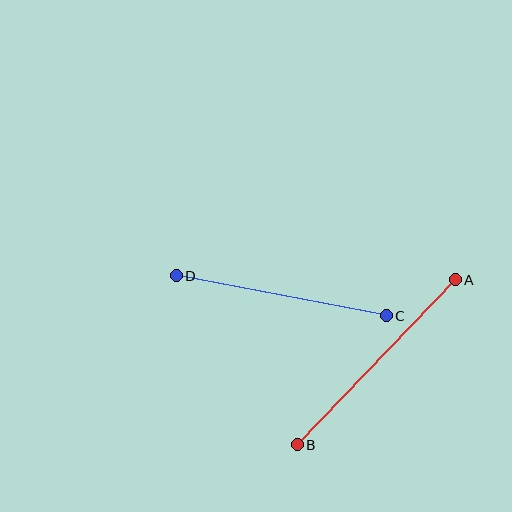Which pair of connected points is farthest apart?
Points A and B are farthest apart.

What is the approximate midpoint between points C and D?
The midpoint is at approximately (281, 296) pixels.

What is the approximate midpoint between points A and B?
The midpoint is at approximately (376, 362) pixels.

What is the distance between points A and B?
The distance is approximately 229 pixels.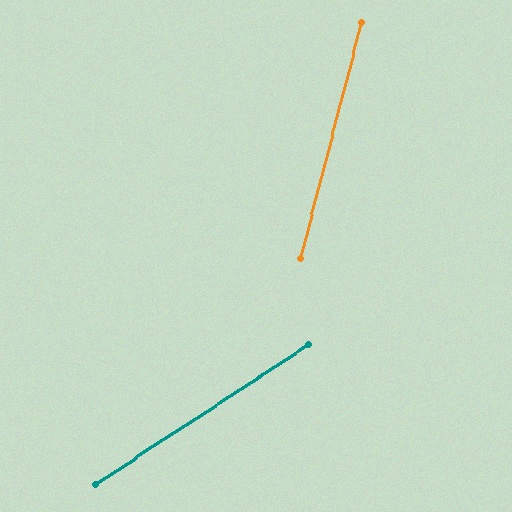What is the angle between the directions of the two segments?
Approximately 42 degrees.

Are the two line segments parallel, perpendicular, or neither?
Neither parallel nor perpendicular — they differ by about 42°.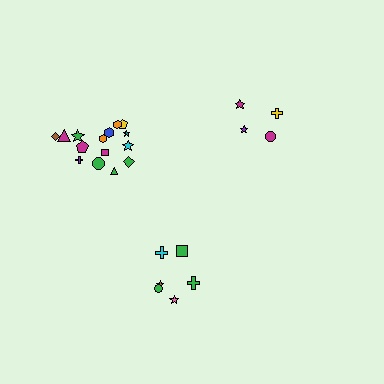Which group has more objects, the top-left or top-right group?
The top-left group.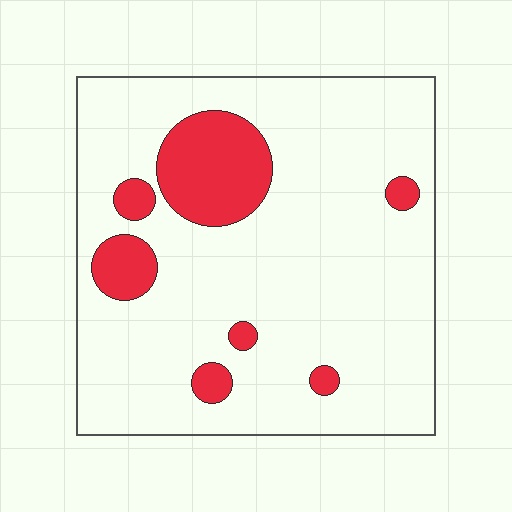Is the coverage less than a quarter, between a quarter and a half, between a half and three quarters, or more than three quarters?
Less than a quarter.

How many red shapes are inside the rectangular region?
7.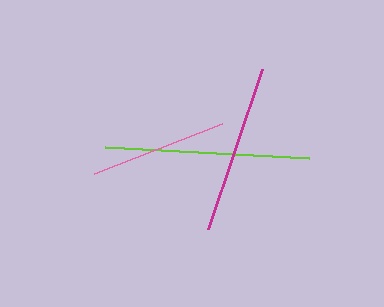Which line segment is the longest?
The lime line is the longest at approximately 204 pixels.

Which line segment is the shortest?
The pink line is the shortest at approximately 138 pixels.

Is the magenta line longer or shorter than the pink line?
The magenta line is longer than the pink line.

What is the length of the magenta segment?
The magenta segment is approximately 169 pixels long.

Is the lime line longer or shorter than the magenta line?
The lime line is longer than the magenta line.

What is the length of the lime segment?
The lime segment is approximately 204 pixels long.